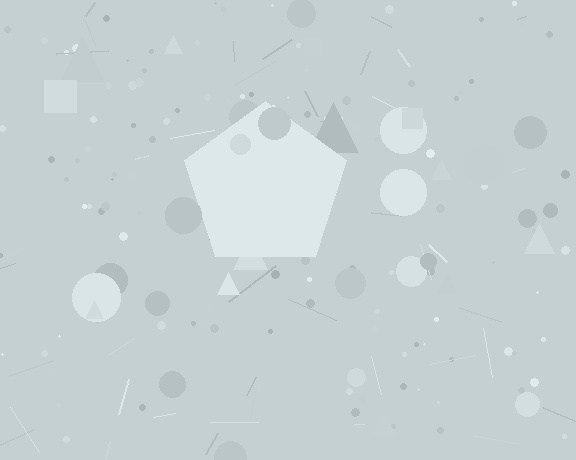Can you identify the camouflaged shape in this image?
The camouflaged shape is a pentagon.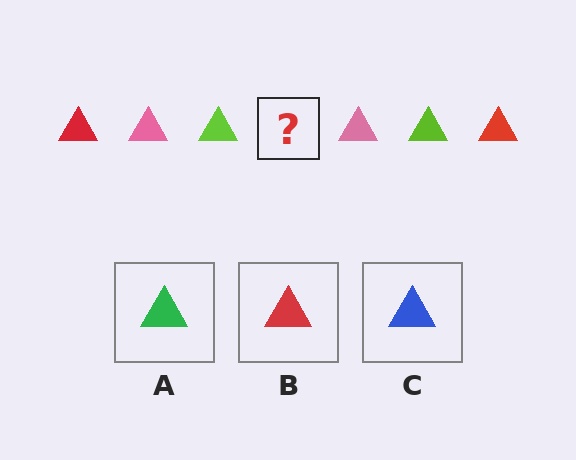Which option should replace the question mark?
Option B.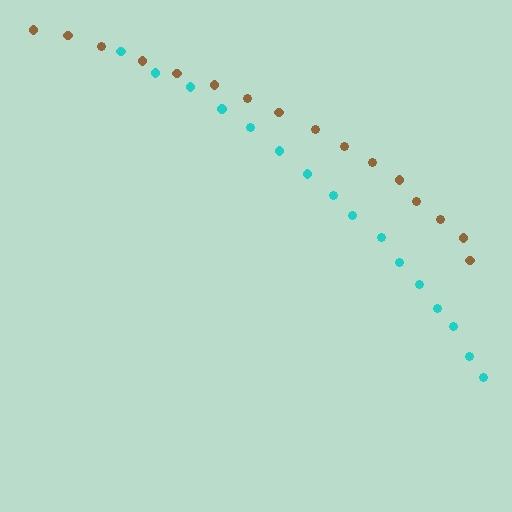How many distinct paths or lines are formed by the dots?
There are 2 distinct paths.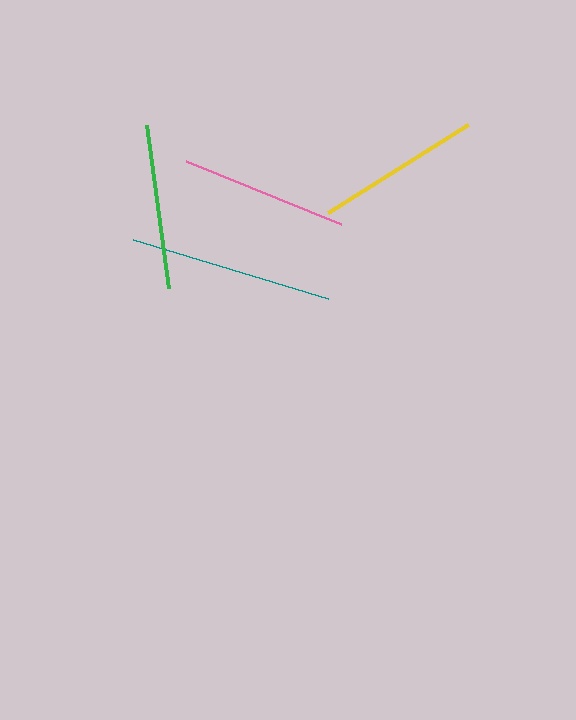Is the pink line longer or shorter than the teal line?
The teal line is longer than the pink line.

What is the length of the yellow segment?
The yellow segment is approximately 164 pixels long.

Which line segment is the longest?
The teal line is the longest at approximately 204 pixels.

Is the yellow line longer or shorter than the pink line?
The pink line is longer than the yellow line.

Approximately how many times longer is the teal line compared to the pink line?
The teal line is approximately 1.2 times the length of the pink line.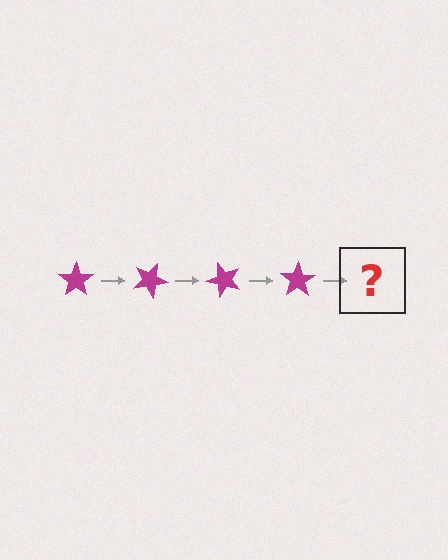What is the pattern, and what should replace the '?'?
The pattern is that the star rotates 25 degrees each step. The '?' should be a magenta star rotated 100 degrees.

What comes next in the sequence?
The next element should be a magenta star rotated 100 degrees.